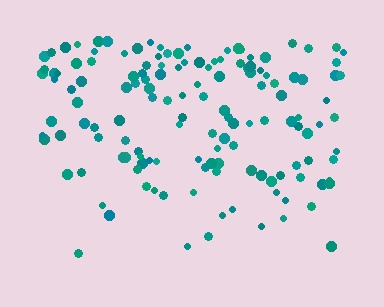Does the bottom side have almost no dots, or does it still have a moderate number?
Still a moderate number, just noticeably fewer than the top.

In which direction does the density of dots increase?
From bottom to top, with the top side densest.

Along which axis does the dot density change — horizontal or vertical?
Vertical.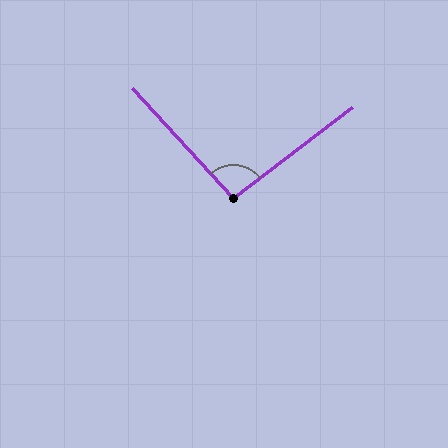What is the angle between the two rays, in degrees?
Approximately 96 degrees.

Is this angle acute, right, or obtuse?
It is obtuse.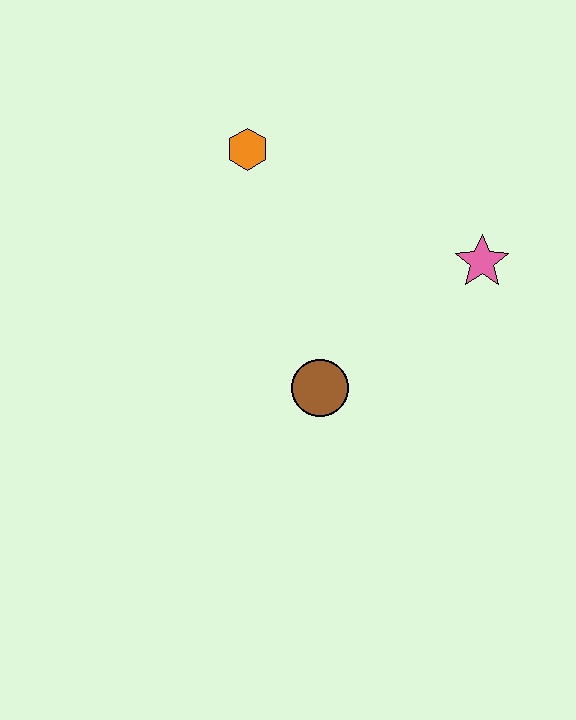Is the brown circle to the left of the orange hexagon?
No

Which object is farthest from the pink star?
The orange hexagon is farthest from the pink star.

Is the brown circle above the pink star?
No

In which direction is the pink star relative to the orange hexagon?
The pink star is to the right of the orange hexagon.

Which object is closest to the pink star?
The brown circle is closest to the pink star.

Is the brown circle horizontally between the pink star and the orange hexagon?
Yes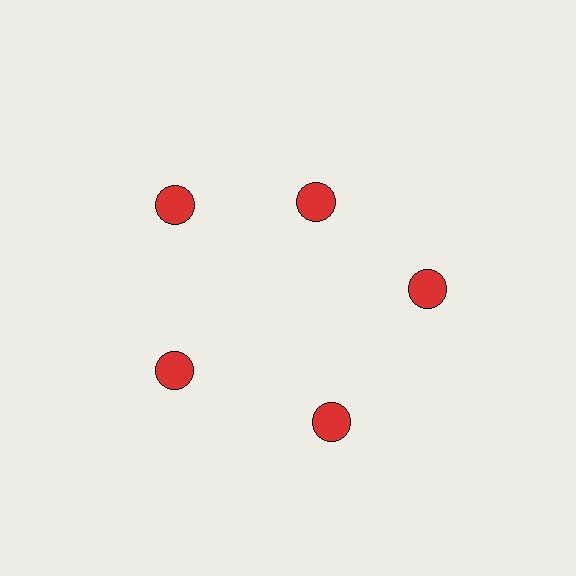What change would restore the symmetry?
The symmetry would be restored by moving it outward, back onto the ring so that all 5 circles sit at equal angles and equal distance from the center.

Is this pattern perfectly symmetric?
No. The 5 red circles are arranged in a ring, but one element near the 1 o'clock position is pulled inward toward the center, breaking the 5-fold rotational symmetry.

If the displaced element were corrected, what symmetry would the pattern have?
It would have 5-fold rotational symmetry — the pattern would map onto itself every 72 degrees.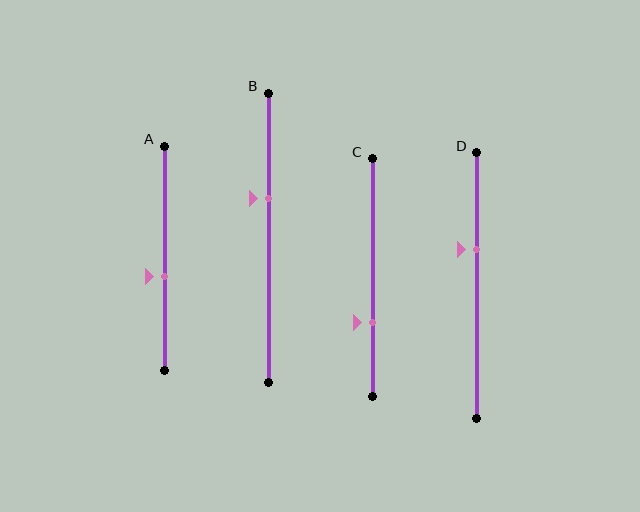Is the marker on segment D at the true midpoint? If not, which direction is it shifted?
No, the marker on segment D is shifted upward by about 14% of the segment length.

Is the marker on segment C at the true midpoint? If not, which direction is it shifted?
No, the marker on segment C is shifted downward by about 19% of the segment length.